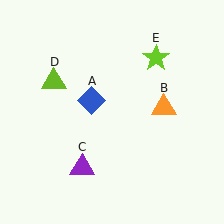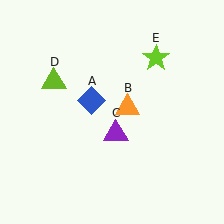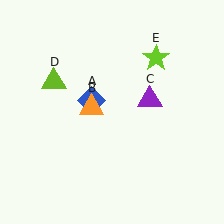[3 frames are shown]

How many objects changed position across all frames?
2 objects changed position: orange triangle (object B), purple triangle (object C).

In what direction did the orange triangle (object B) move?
The orange triangle (object B) moved left.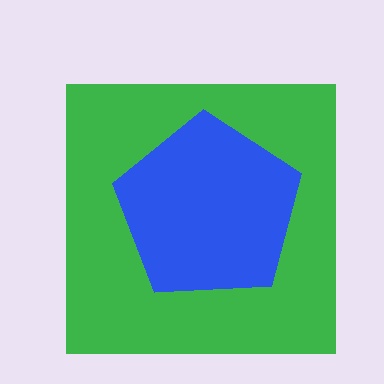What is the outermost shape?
The green square.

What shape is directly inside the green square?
The blue pentagon.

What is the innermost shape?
The blue pentagon.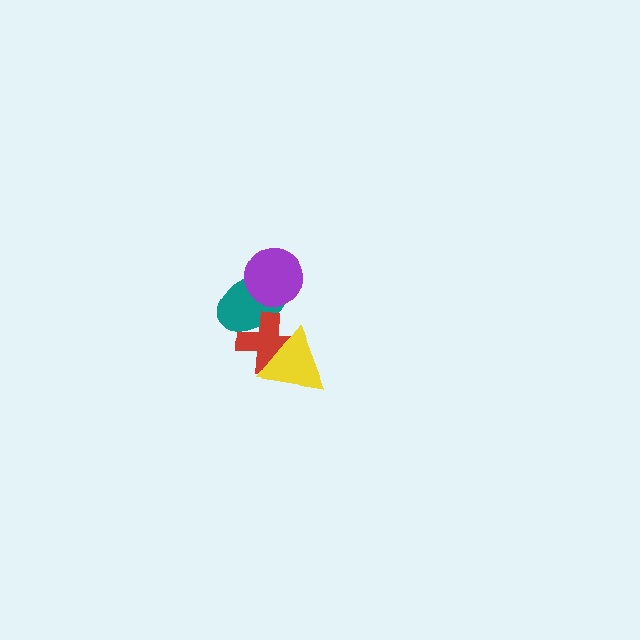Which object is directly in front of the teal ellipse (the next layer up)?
The purple circle is directly in front of the teal ellipse.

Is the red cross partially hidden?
Yes, it is partially covered by another shape.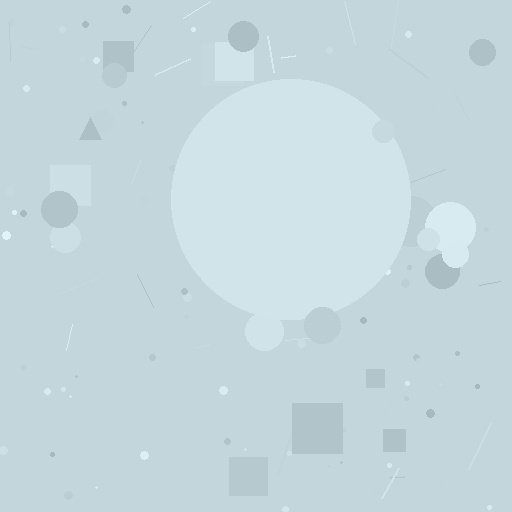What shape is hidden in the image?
A circle is hidden in the image.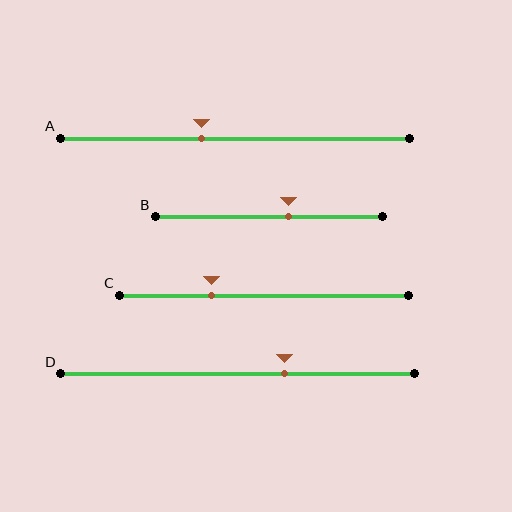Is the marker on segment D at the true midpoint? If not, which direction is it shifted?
No, the marker on segment D is shifted to the right by about 13% of the segment length.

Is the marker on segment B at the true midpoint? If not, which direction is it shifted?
No, the marker on segment B is shifted to the right by about 9% of the segment length.